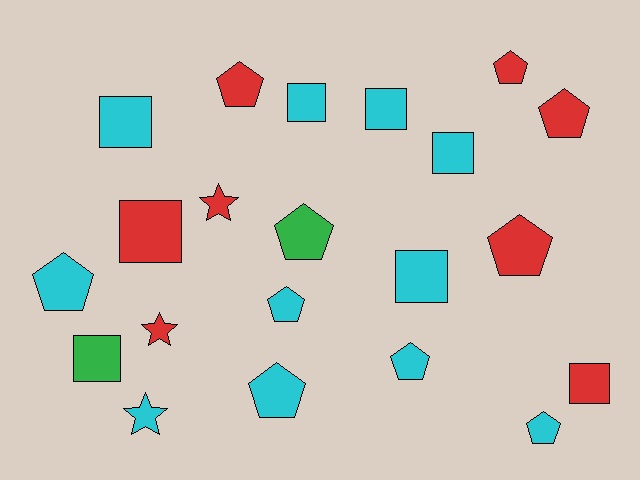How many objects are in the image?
There are 21 objects.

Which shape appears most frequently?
Pentagon, with 10 objects.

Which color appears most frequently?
Cyan, with 11 objects.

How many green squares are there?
There is 1 green square.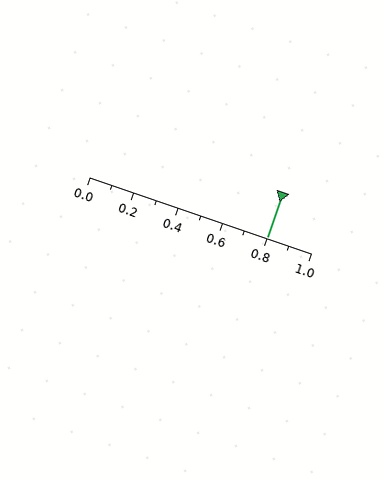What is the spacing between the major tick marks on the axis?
The major ticks are spaced 0.2 apart.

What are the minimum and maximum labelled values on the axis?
The axis runs from 0.0 to 1.0.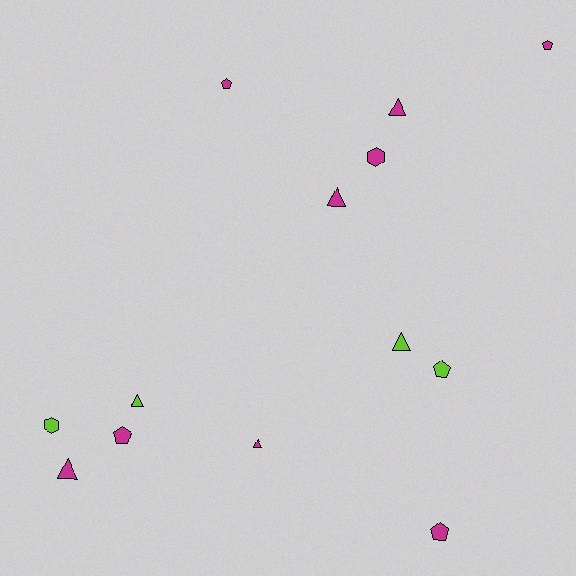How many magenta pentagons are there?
There are 4 magenta pentagons.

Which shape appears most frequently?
Triangle, with 6 objects.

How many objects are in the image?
There are 13 objects.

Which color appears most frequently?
Magenta, with 9 objects.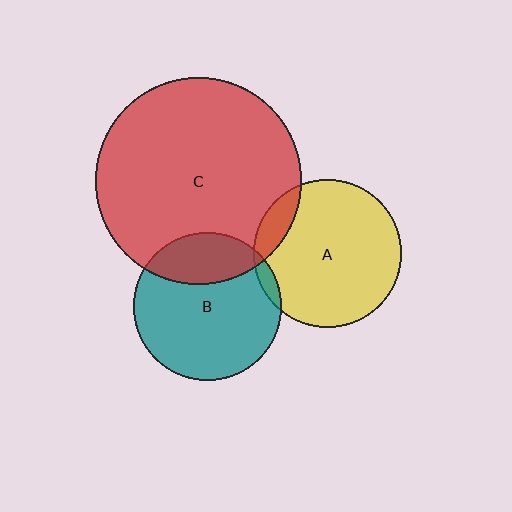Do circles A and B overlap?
Yes.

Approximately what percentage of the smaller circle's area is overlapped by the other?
Approximately 5%.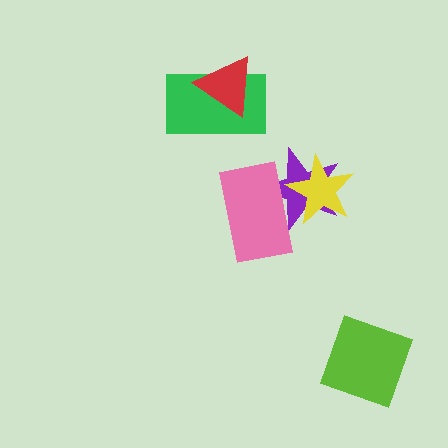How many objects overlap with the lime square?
0 objects overlap with the lime square.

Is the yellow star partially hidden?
Yes, it is partially covered by another shape.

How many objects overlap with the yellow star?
2 objects overlap with the yellow star.